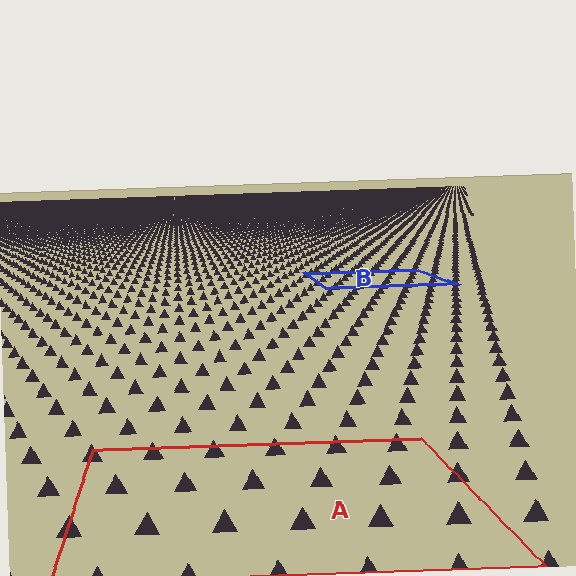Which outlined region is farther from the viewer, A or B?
Region B is farther from the viewer — the texture elements inside it appear smaller and more densely packed.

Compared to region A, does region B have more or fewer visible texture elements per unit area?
Region B has more texture elements per unit area — they are packed more densely because it is farther away.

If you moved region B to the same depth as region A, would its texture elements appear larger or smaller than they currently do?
They would appear larger. At a closer depth, the same texture elements are projected at a bigger on-screen size.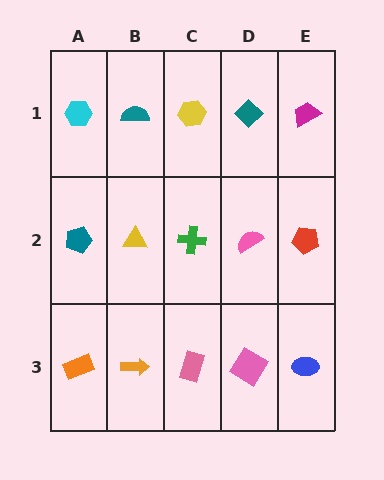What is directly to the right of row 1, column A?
A teal semicircle.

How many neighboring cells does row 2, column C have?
4.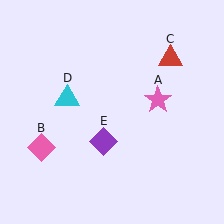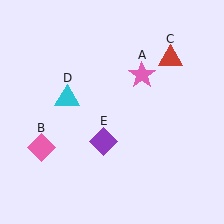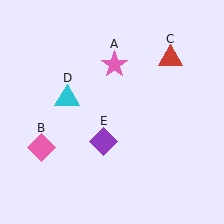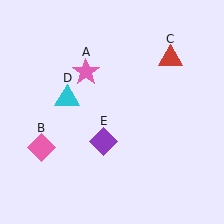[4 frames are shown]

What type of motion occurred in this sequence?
The pink star (object A) rotated counterclockwise around the center of the scene.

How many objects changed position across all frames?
1 object changed position: pink star (object A).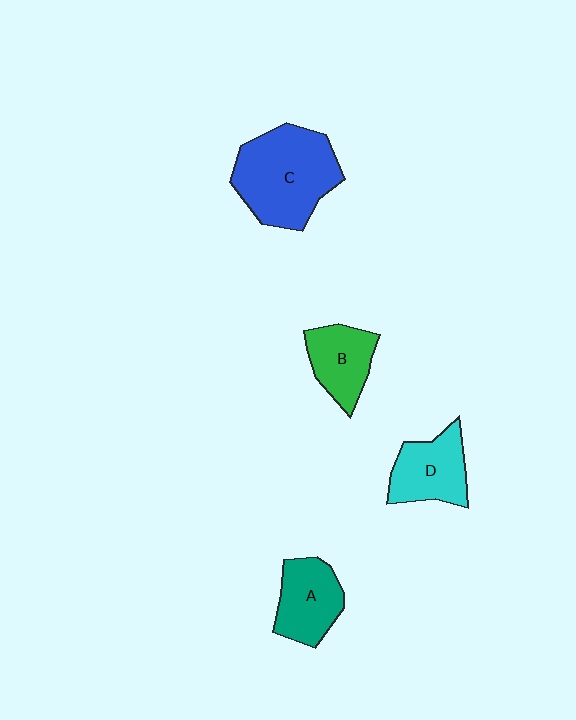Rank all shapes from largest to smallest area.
From largest to smallest: C (blue), D (cyan), A (teal), B (green).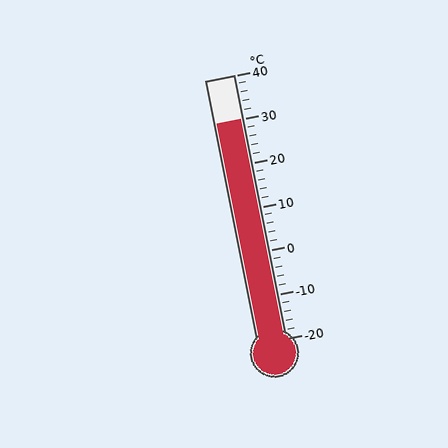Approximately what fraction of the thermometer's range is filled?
The thermometer is filled to approximately 85% of its range.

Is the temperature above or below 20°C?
The temperature is above 20°C.